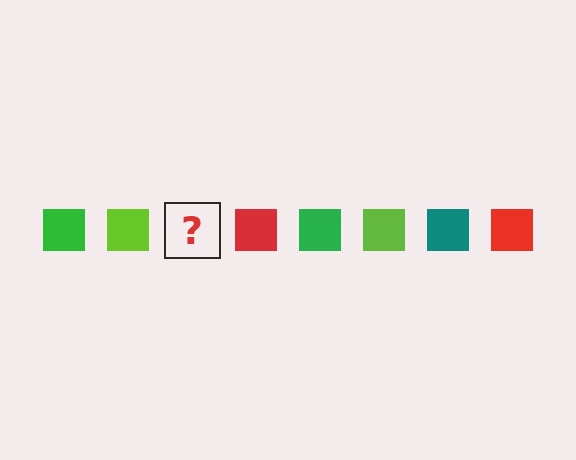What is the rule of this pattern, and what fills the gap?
The rule is that the pattern cycles through green, lime, teal, red squares. The gap should be filled with a teal square.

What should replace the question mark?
The question mark should be replaced with a teal square.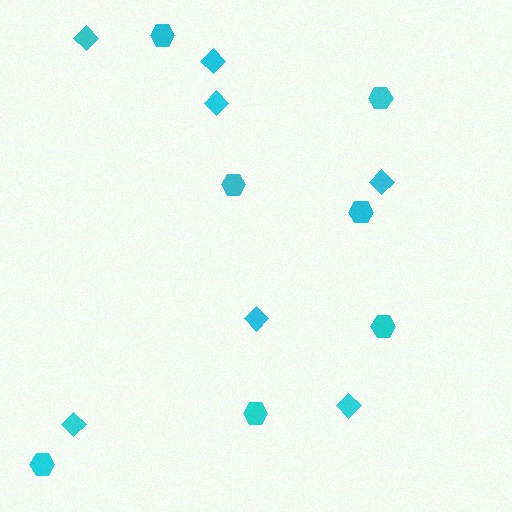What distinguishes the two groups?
There are 2 groups: one group of diamonds (7) and one group of hexagons (7).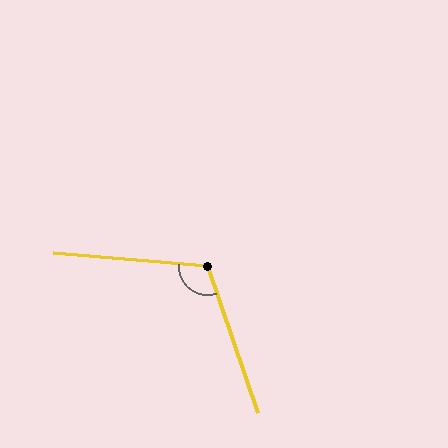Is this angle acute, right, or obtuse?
It is obtuse.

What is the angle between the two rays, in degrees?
Approximately 114 degrees.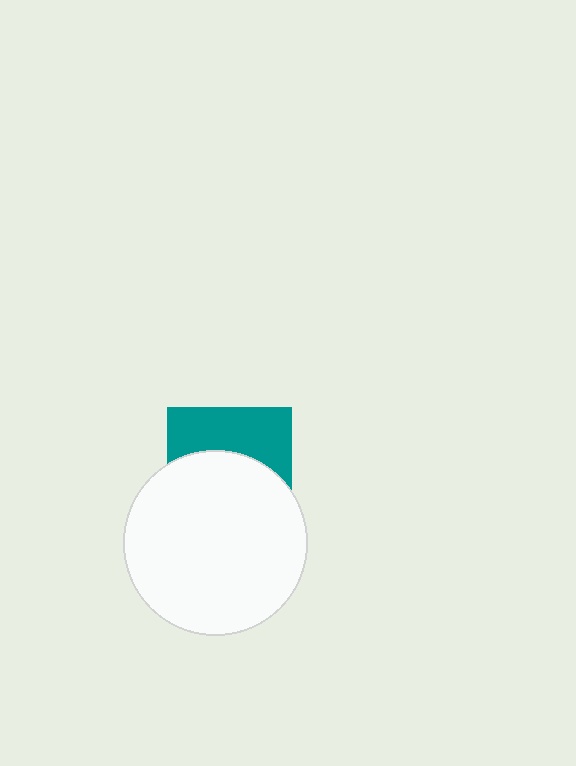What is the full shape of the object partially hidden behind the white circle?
The partially hidden object is a teal square.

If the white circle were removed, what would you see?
You would see the complete teal square.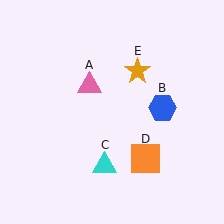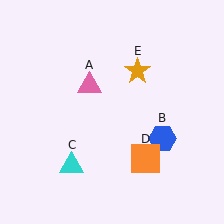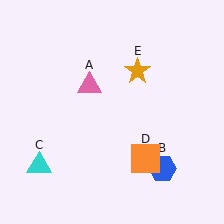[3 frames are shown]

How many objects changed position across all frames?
2 objects changed position: blue hexagon (object B), cyan triangle (object C).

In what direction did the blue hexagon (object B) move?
The blue hexagon (object B) moved down.